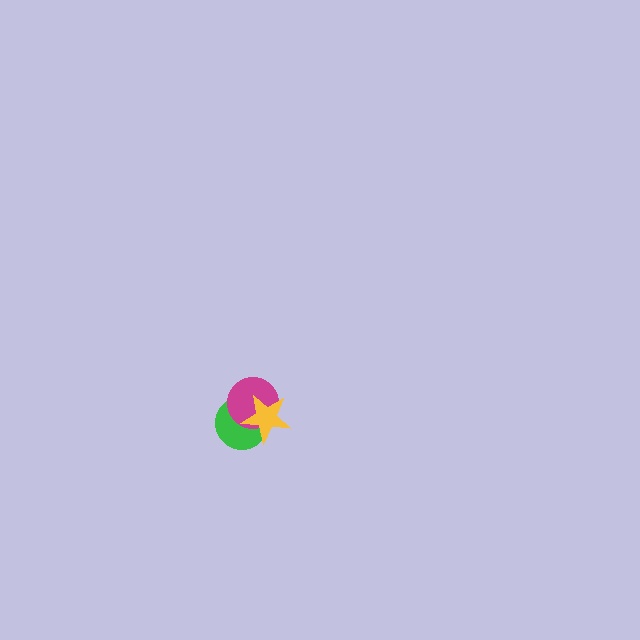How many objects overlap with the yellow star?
2 objects overlap with the yellow star.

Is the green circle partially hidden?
Yes, it is partially covered by another shape.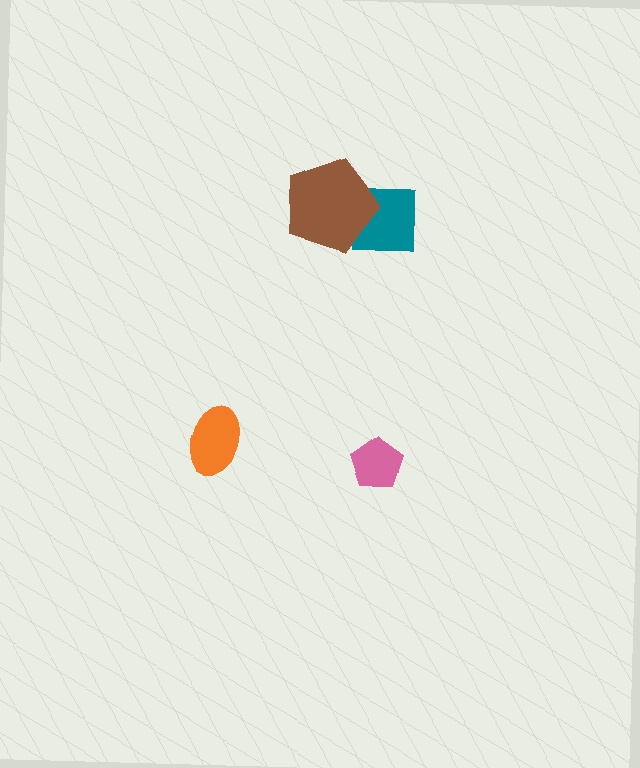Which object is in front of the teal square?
The brown pentagon is in front of the teal square.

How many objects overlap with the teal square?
1 object overlaps with the teal square.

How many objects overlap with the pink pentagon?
0 objects overlap with the pink pentagon.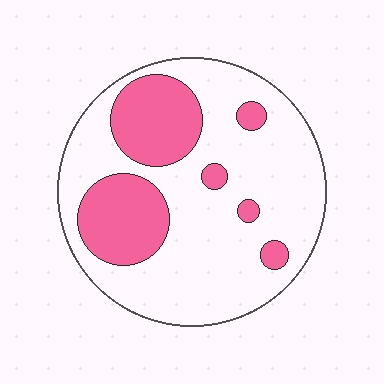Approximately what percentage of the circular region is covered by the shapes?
Approximately 30%.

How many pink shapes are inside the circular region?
6.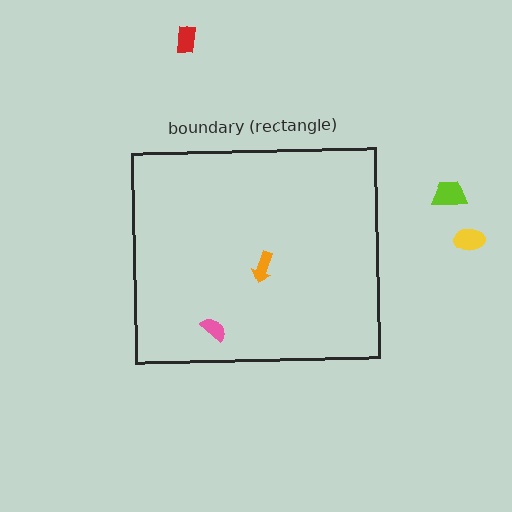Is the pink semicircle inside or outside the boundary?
Inside.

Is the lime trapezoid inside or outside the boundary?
Outside.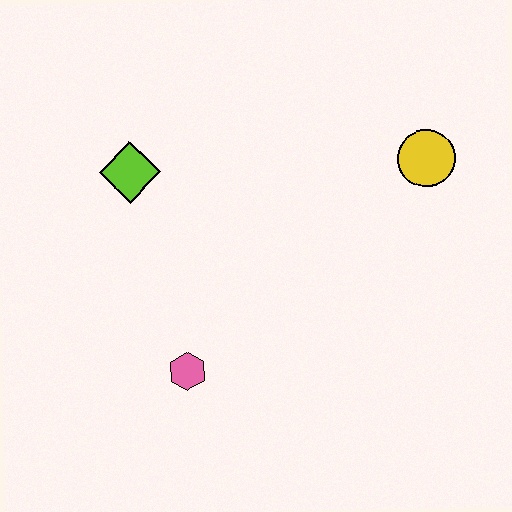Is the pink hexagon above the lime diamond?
No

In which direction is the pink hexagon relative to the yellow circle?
The pink hexagon is to the left of the yellow circle.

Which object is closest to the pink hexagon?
The lime diamond is closest to the pink hexagon.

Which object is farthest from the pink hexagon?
The yellow circle is farthest from the pink hexagon.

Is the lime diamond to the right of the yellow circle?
No